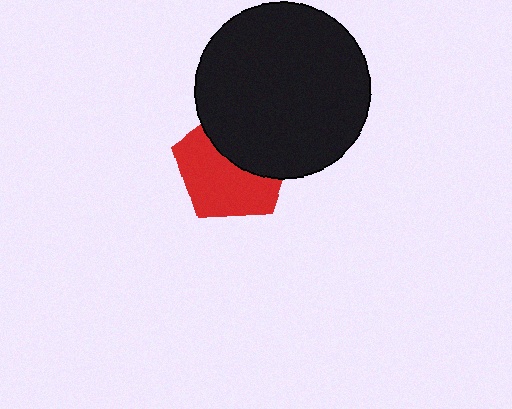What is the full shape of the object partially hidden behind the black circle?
The partially hidden object is a red pentagon.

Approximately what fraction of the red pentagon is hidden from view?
Roughly 43% of the red pentagon is hidden behind the black circle.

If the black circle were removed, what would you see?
You would see the complete red pentagon.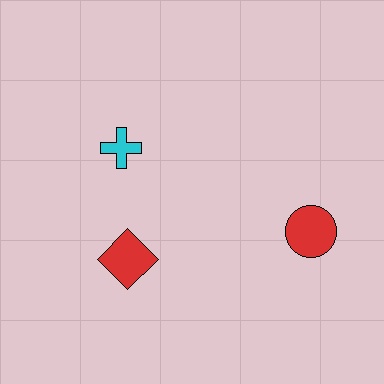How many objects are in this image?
There are 3 objects.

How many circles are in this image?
There is 1 circle.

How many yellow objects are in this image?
There are no yellow objects.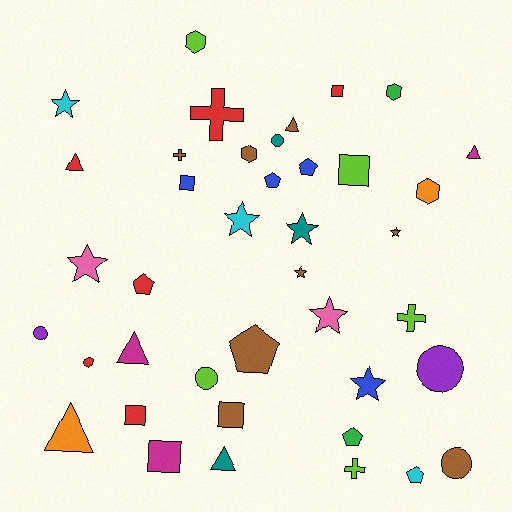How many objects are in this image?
There are 40 objects.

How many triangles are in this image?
There are 6 triangles.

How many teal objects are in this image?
There are 3 teal objects.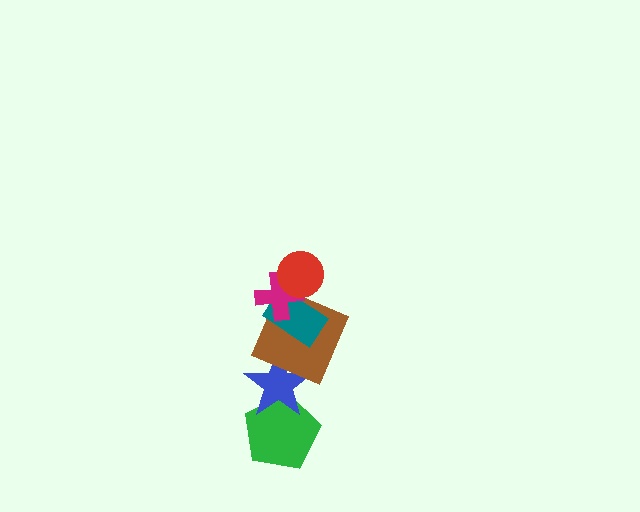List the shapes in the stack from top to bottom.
From top to bottom: the red circle, the magenta cross, the teal rectangle, the brown square, the blue star, the green pentagon.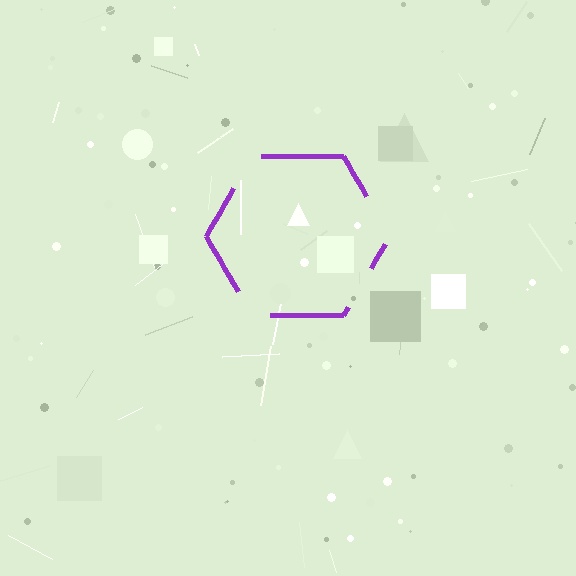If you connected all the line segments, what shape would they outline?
They would outline a hexagon.